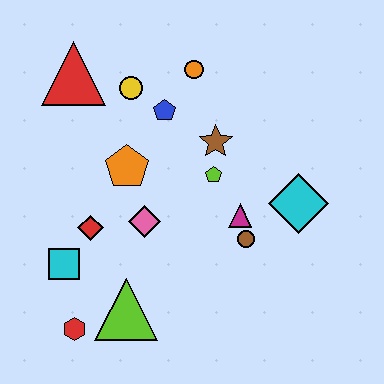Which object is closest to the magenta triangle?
The brown circle is closest to the magenta triangle.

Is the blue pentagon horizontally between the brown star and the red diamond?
Yes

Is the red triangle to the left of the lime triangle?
Yes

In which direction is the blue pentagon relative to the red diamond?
The blue pentagon is above the red diamond.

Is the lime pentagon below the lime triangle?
No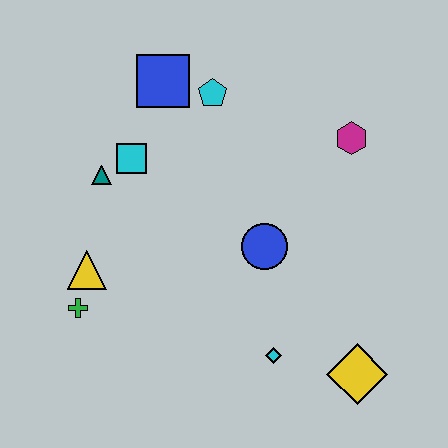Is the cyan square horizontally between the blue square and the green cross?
Yes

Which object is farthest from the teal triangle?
The yellow diamond is farthest from the teal triangle.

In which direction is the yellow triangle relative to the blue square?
The yellow triangle is below the blue square.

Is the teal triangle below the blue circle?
No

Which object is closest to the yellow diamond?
The cyan diamond is closest to the yellow diamond.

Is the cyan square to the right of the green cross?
Yes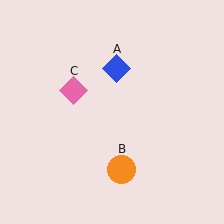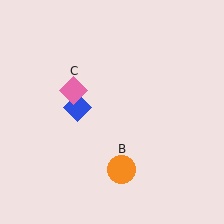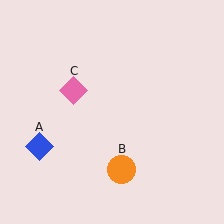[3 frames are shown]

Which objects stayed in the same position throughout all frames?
Orange circle (object B) and pink diamond (object C) remained stationary.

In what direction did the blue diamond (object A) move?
The blue diamond (object A) moved down and to the left.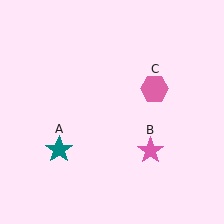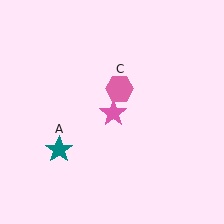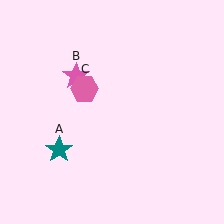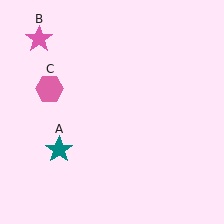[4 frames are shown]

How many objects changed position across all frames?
2 objects changed position: pink star (object B), pink hexagon (object C).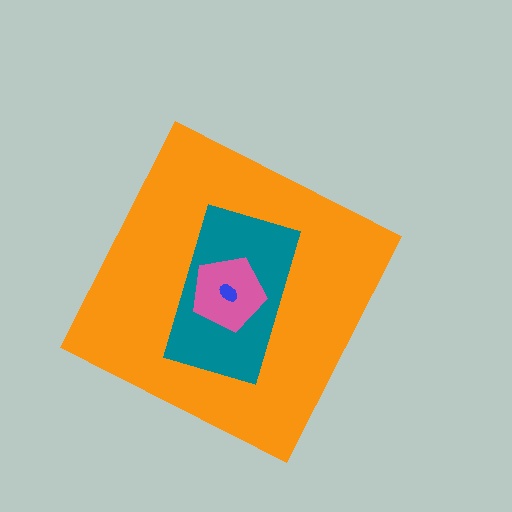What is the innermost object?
The blue ellipse.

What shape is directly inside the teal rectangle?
The pink pentagon.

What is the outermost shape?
The orange diamond.